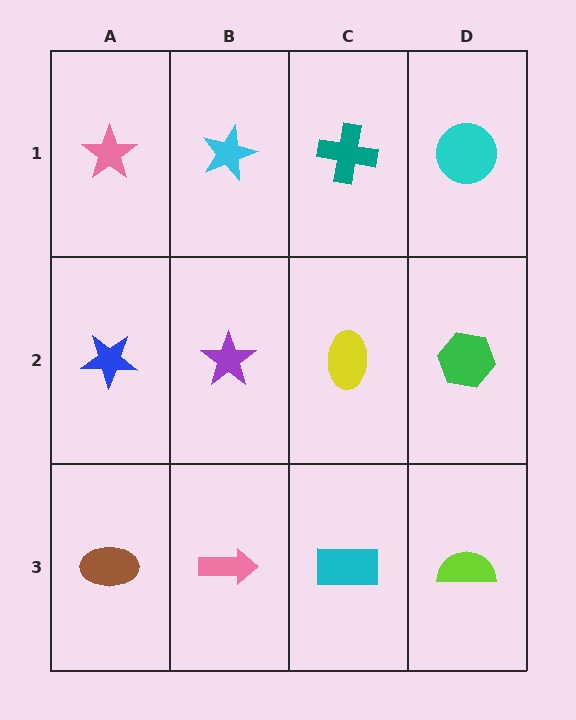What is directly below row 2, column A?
A brown ellipse.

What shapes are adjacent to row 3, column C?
A yellow ellipse (row 2, column C), a pink arrow (row 3, column B), a lime semicircle (row 3, column D).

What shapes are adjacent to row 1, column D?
A green hexagon (row 2, column D), a teal cross (row 1, column C).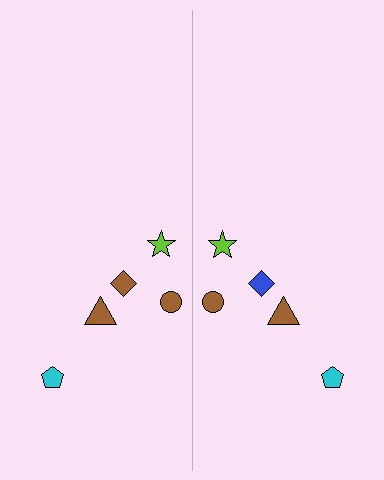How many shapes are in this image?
There are 10 shapes in this image.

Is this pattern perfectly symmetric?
No, the pattern is not perfectly symmetric. The blue diamond on the right side breaks the symmetry — its mirror counterpart is brown.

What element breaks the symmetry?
The blue diamond on the right side breaks the symmetry — its mirror counterpart is brown.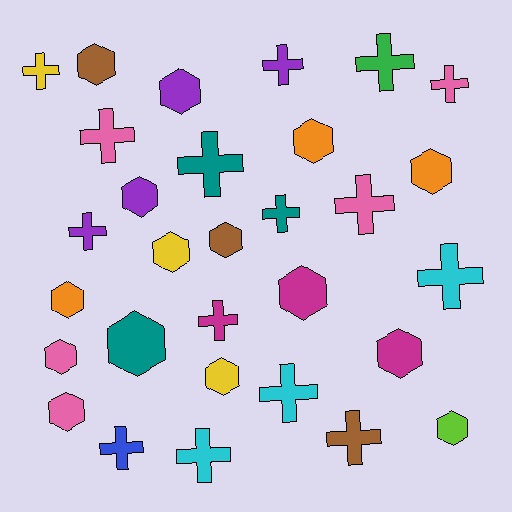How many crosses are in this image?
There are 15 crosses.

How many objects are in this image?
There are 30 objects.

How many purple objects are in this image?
There are 4 purple objects.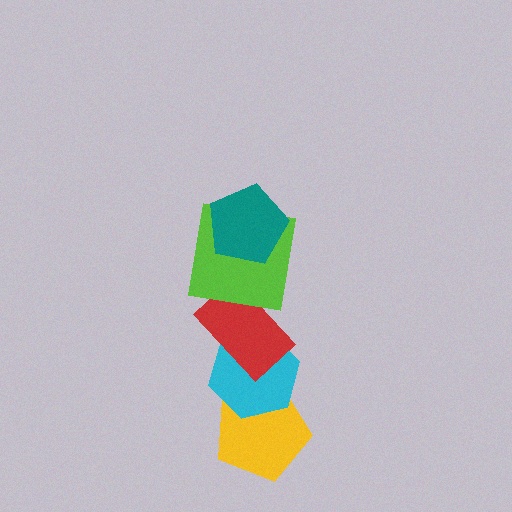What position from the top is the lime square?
The lime square is 2nd from the top.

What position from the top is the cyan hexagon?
The cyan hexagon is 4th from the top.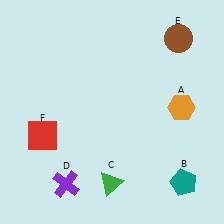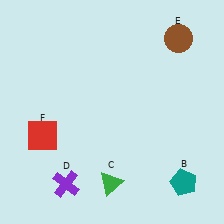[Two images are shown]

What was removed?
The orange hexagon (A) was removed in Image 2.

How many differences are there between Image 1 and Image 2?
There is 1 difference between the two images.